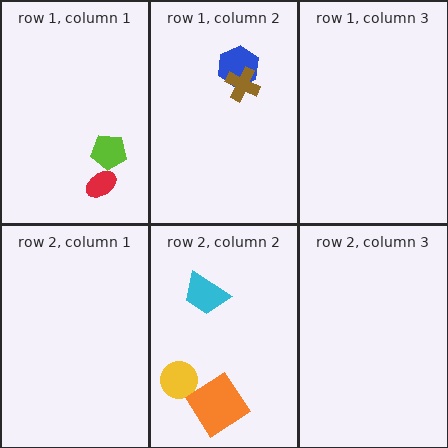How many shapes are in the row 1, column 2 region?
2.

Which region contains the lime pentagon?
The row 1, column 1 region.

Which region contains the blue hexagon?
The row 1, column 2 region.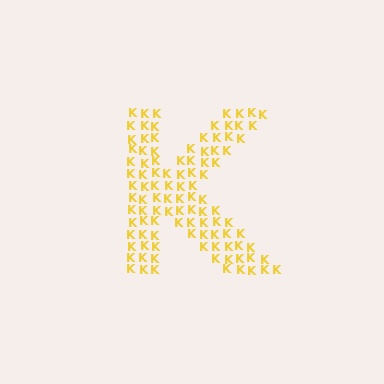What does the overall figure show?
The overall figure shows the letter K.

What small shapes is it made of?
It is made of small letter K's.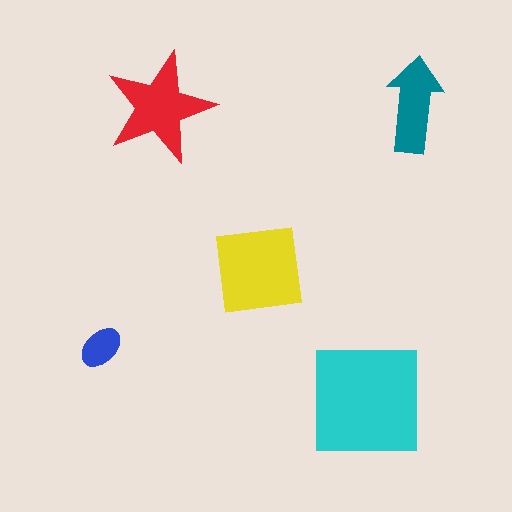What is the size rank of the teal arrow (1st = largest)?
4th.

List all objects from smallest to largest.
The blue ellipse, the teal arrow, the red star, the yellow square, the cyan square.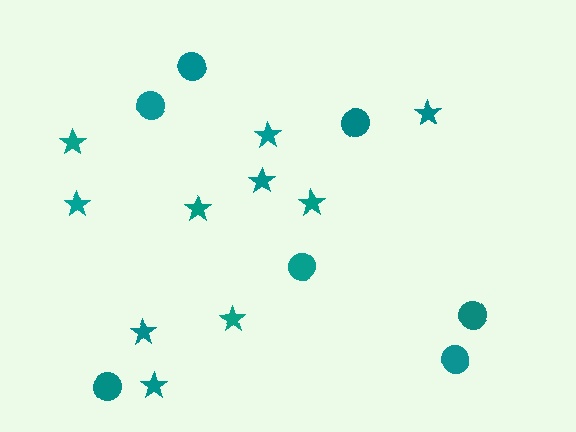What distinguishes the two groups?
There are 2 groups: one group of circles (7) and one group of stars (10).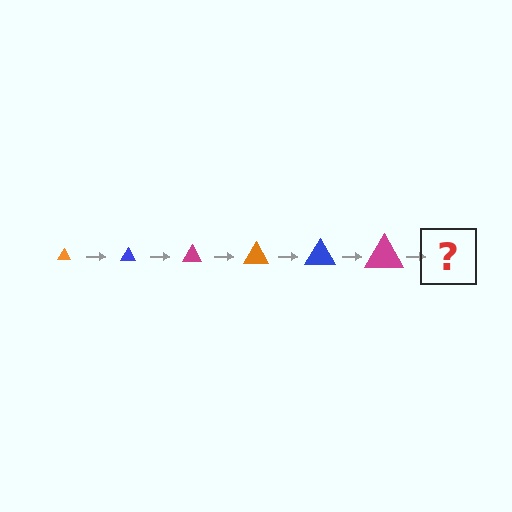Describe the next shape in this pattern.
It should be an orange triangle, larger than the previous one.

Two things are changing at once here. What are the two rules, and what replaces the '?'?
The two rules are that the triangle grows larger each step and the color cycles through orange, blue, and magenta. The '?' should be an orange triangle, larger than the previous one.